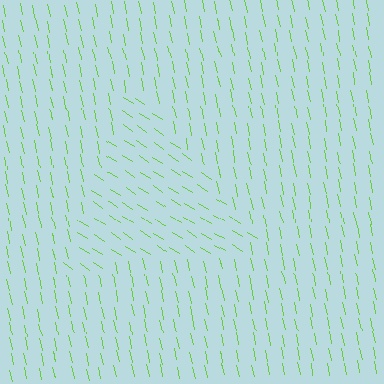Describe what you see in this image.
The image is filled with small lime line segments. A triangle region in the image has lines oriented differently from the surrounding lines, creating a visible texture boundary.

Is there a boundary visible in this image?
Yes, there is a texture boundary formed by a change in line orientation.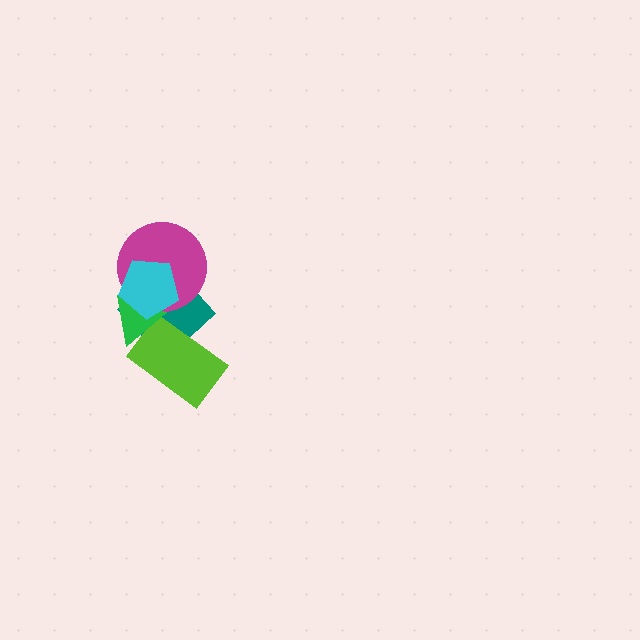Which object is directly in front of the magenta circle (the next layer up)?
The green triangle is directly in front of the magenta circle.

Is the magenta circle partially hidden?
Yes, it is partially covered by another shape.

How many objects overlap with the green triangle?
4 objects overlap with the green triangle.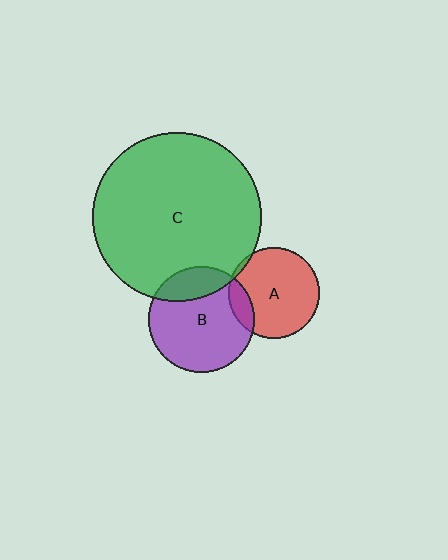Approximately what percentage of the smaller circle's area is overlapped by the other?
Approximately 15%.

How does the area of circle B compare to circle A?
Approximately 1.4 times.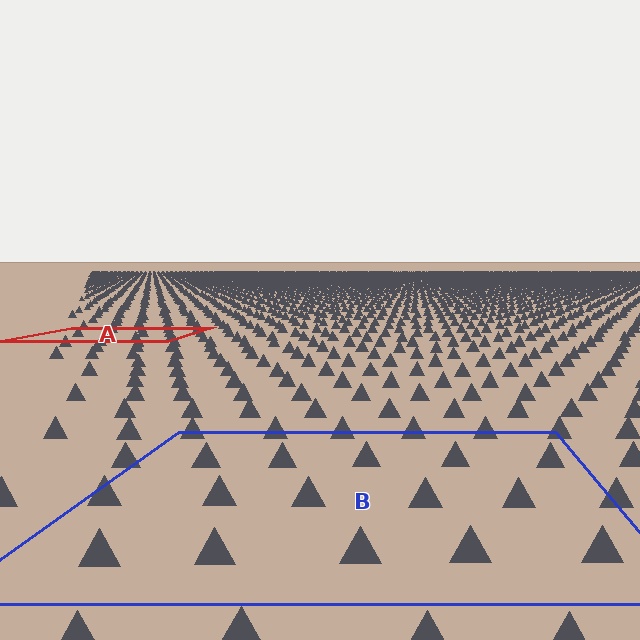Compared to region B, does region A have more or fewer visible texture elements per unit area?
Region A has more texture elements per unit area — they are packed more densely because it is farther away.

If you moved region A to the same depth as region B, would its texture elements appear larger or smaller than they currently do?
They would appear larger. At a closer depth, the same texture elements are projected at a bigger on-screen size.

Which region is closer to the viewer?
Region B is closer. The texture elements there are larger and more spread out.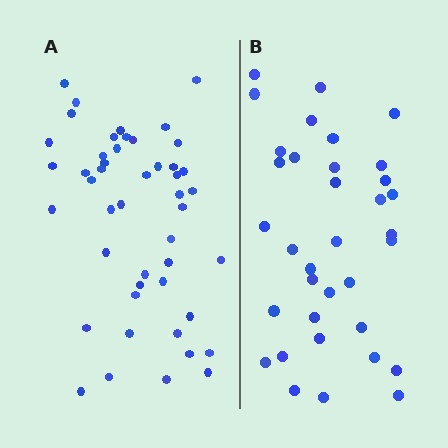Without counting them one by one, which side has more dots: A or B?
Region A (the left region) has more dots.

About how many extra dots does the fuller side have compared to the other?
Region A has roughly 12 or so more dots than region B.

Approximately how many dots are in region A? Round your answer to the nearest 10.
About 50 dots. (The exact count is 47, which rounds to 50.)